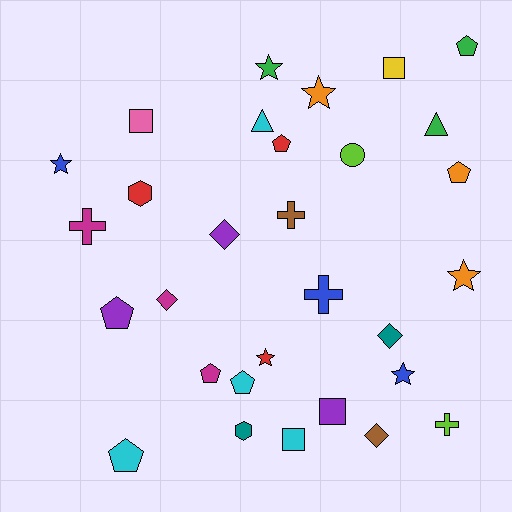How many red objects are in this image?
There are 3 red objects.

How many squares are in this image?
There are 4 squares.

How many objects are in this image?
There are 30 objects.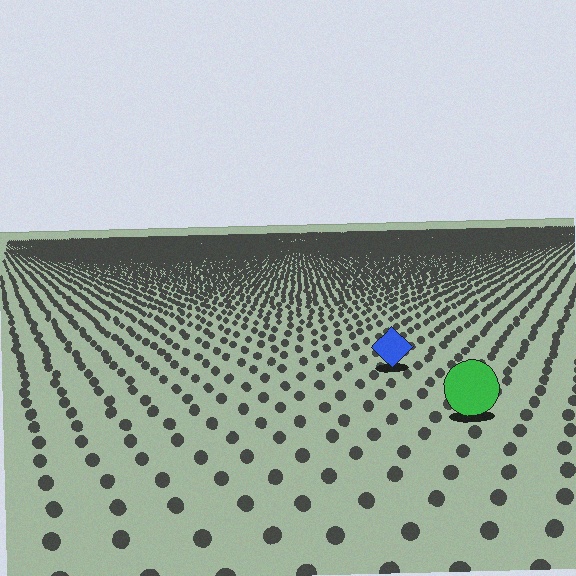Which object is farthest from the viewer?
The blue diamond is farthest from the viewer. It appears smaller and the ground texture around it is denser.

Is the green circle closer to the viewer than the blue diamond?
Yes. The green circle is closer — you can tell from the texture gradient: the ground texture is coarser near it.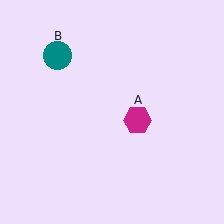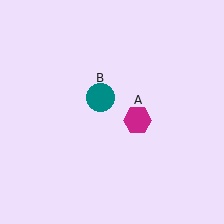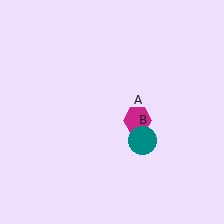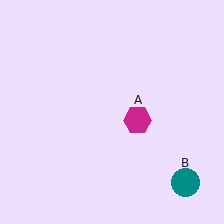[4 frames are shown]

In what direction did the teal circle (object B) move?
The teal circle (object B) moved down and to the right.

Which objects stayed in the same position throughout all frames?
Magenta hexagon (object A) remained stationary.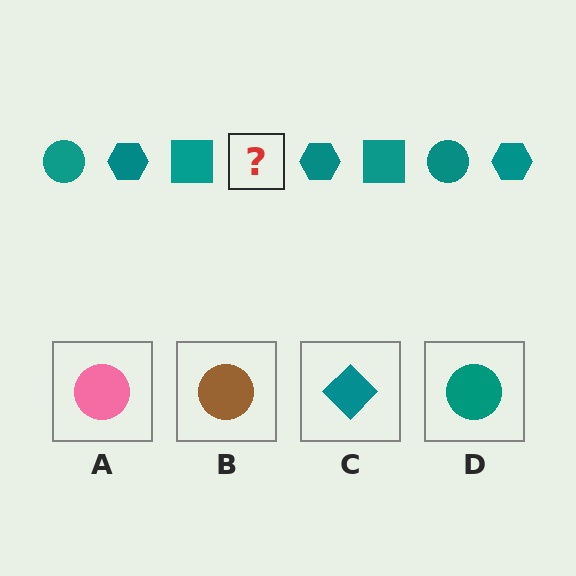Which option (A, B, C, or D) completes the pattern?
D.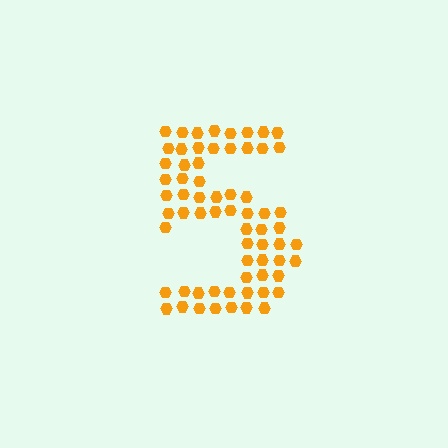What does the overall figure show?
The overall figure shows the digit 5.